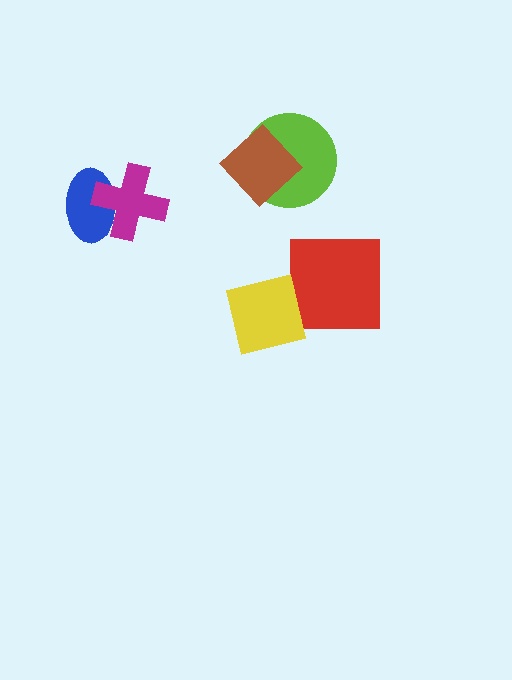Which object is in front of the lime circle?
The brown diamond is in front of the lime circle.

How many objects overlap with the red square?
1 object overlaps with the red square.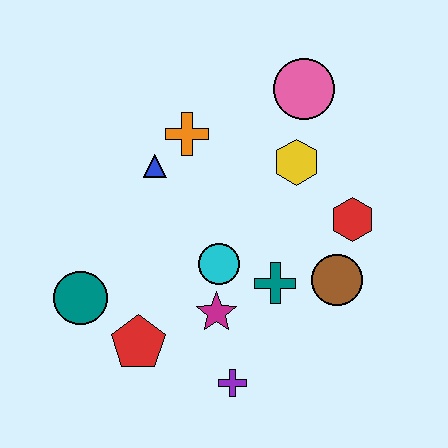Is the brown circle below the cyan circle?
Yes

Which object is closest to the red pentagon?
The teal circle is closest to the red pentagon.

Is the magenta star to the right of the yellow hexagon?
No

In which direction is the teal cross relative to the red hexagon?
The teal cross is to the left of the red hexagon.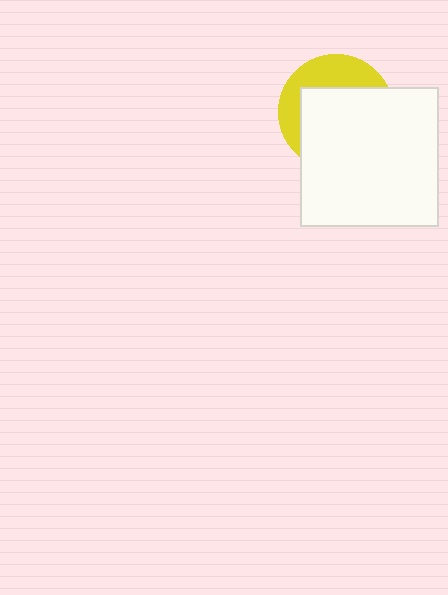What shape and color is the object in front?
The object in front is a white square.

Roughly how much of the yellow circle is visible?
A small part of it is visible (roughly 35%).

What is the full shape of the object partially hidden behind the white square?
The partially hidden object is a yellow circle.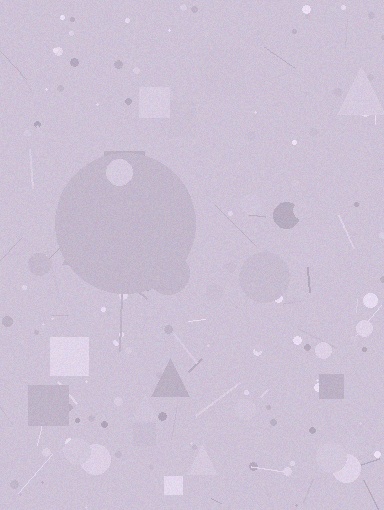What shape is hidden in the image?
A circle is hidden in the image.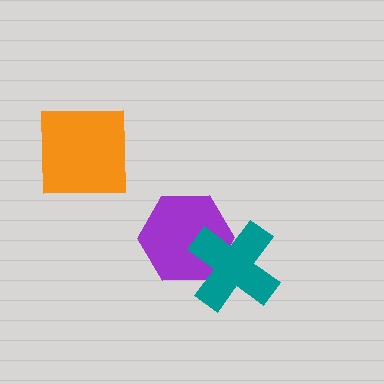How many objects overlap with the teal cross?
1 object overlaps with the teal cross.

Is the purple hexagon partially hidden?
Yes, it is partially covered by another shape.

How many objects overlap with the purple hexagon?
1 object overlaps with the purple hexagon.